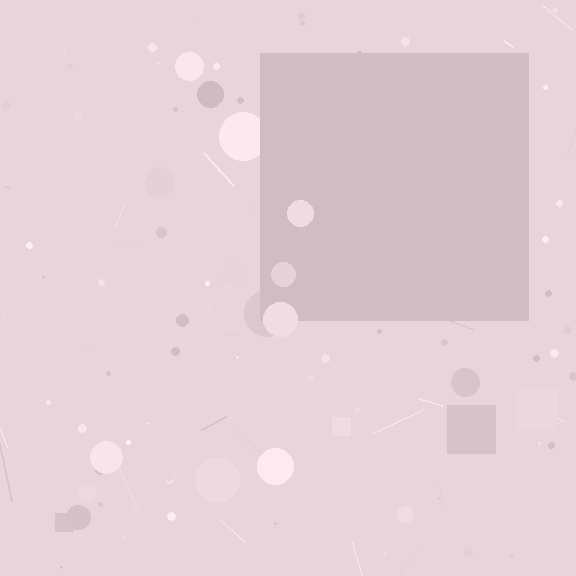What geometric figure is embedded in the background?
A square is embedded in the background.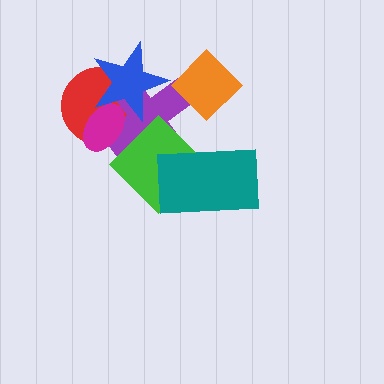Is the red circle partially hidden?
Yes, it is partially covered by another shape.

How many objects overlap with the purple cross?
5 objects overlap with the purple cross.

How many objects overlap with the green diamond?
3 objects overlap with the green diamond.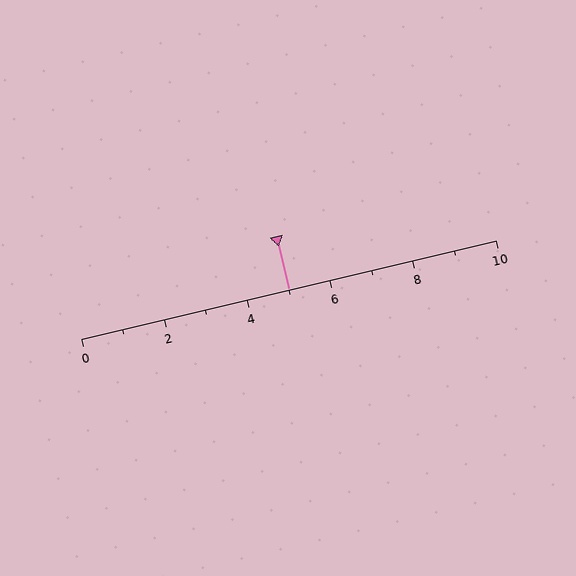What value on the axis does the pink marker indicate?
The marker indicates approximately 5.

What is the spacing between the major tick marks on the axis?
The major ticks are spaced 2 apart.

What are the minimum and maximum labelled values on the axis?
The axis runs from 0 to 10.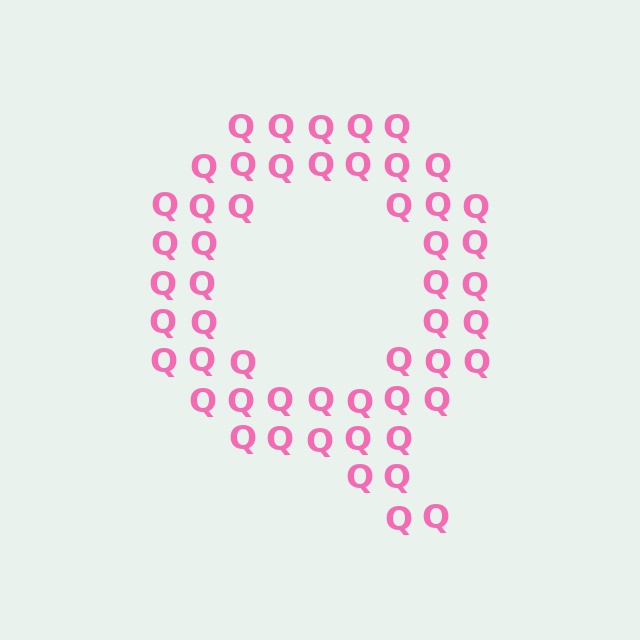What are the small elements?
The small elements are letter Q's.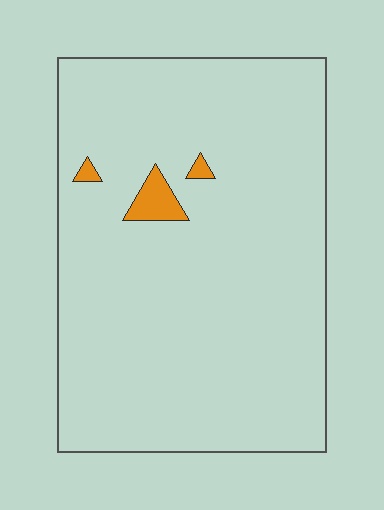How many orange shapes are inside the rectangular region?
3.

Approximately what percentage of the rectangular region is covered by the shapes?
Approximately 5%.